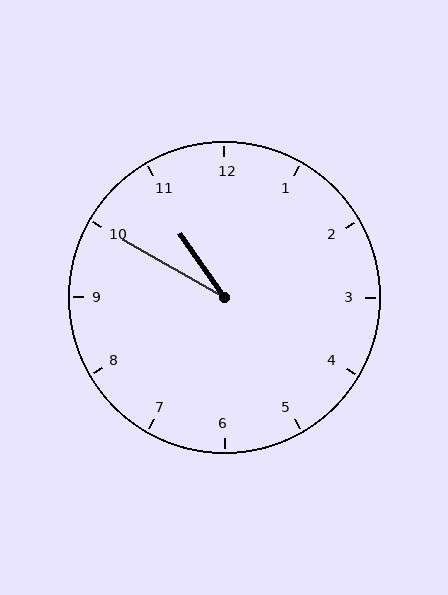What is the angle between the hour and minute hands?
Approximately 25 degrees.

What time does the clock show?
10:50.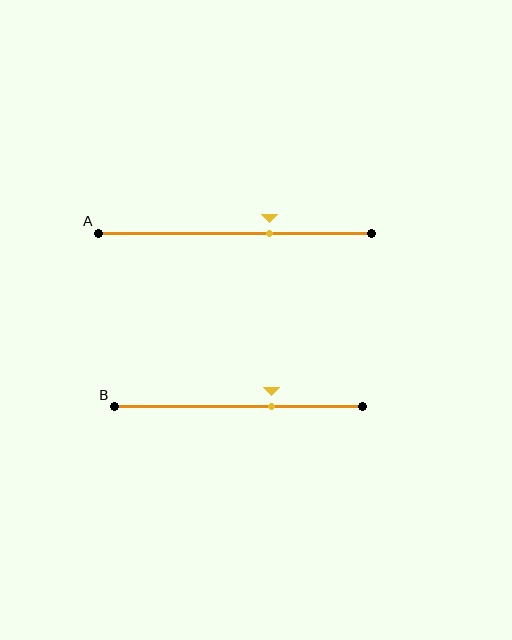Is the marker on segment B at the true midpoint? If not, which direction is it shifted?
No, the marker on segment B is shifted to the right by about 13% of the segment length.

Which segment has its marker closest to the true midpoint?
Segment A has its marker closest to the true midpoint.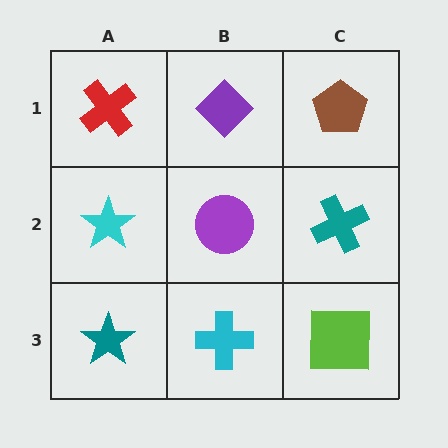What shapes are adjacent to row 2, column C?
A brown pentagon (row 1, column C), a lime square (row 3, column C), a purple circle (row 2, column B).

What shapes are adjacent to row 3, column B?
A purple circle (row 2, column B), a teal star (row 3, column A), a lime square (row 3, column C).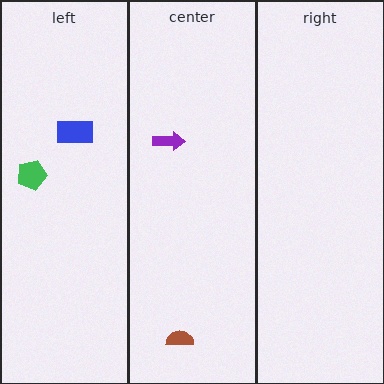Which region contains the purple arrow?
The center region.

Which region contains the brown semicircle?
The center region.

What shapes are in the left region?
The blue rectangle, the green pentagon.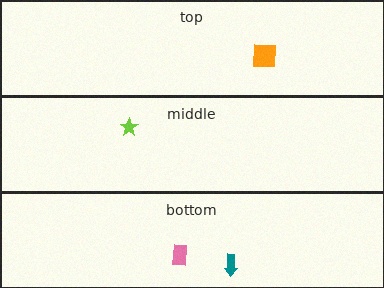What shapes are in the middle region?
The lime star.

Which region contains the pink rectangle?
The bottom region.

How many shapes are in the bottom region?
2.